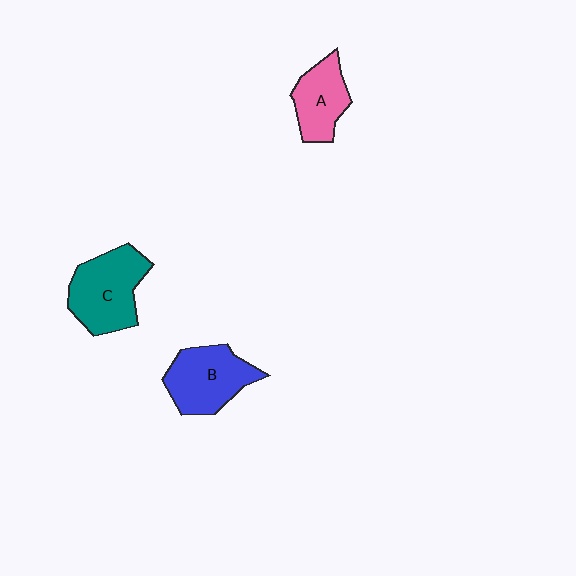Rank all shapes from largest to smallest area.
From largest to smallest: C (teal), B (blue), A (pink).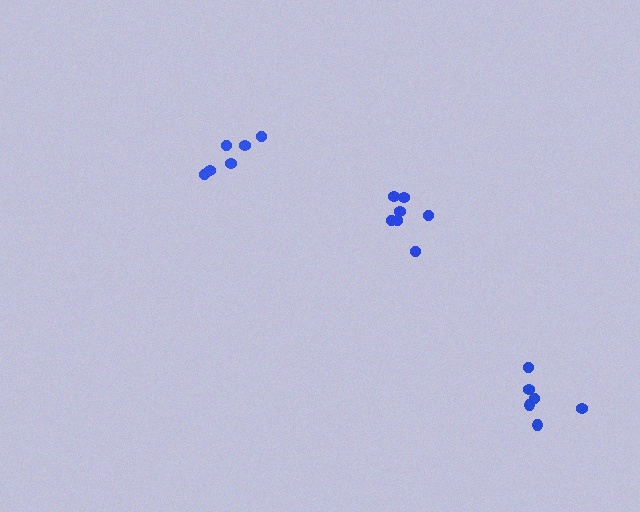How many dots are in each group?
Group 1: 6 dots, Group 2: 6 dots, Group 3: 7 dots (19 total).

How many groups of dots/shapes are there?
There are 3 groups.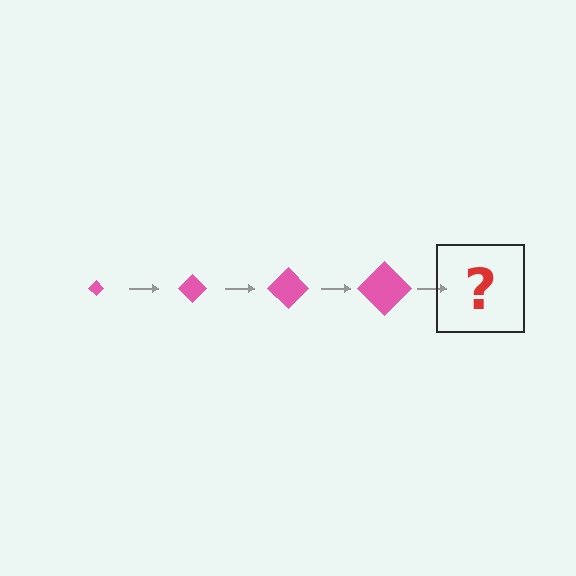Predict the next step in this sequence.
The next step is a pink diamond, larger than the previous one.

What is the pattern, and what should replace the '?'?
The pattern is that the diamond gets progressively larger each step. The '?' should be a pink diamond, larger than the previous one.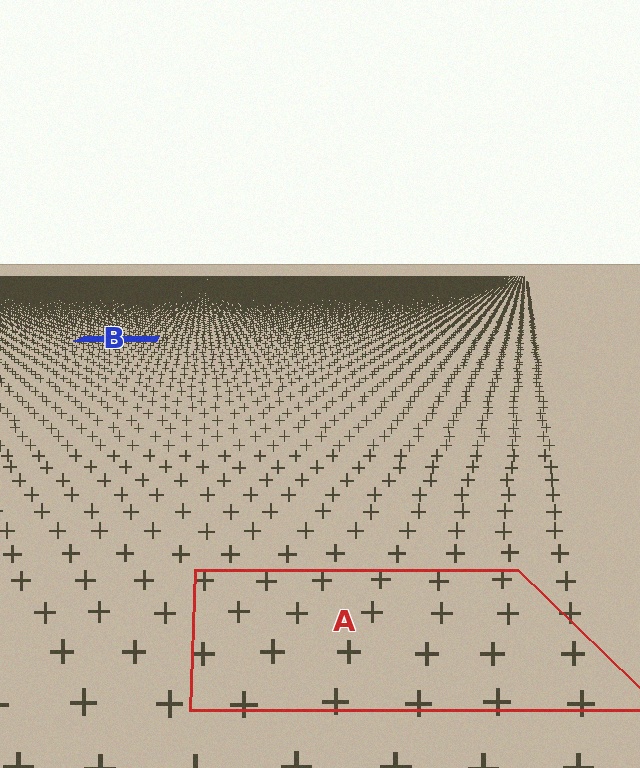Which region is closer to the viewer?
Region A is closer. The texture elements there are larger and more spread out.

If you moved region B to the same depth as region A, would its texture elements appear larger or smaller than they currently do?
They would appear larger. At a closer depth, the same texture elements are projected at a bigger on-screen size.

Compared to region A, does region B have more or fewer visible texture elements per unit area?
Region B has more texture elements per unit area — they are packed more densely because it is farther away.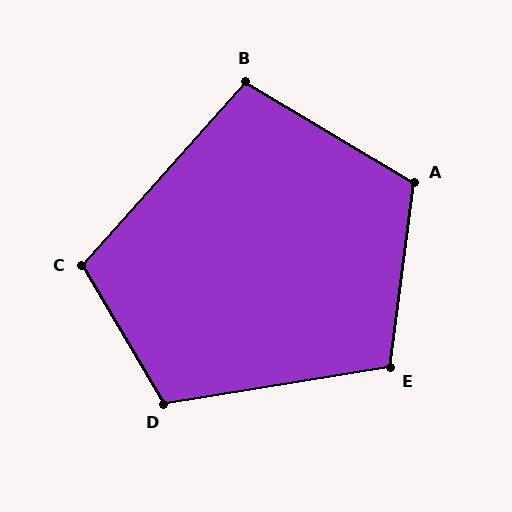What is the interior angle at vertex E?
Approximately 107 degrees (obtuse).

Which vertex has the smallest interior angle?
B, at approximately 101 degrees.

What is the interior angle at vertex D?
Approximately 111 degrees (obtuse).